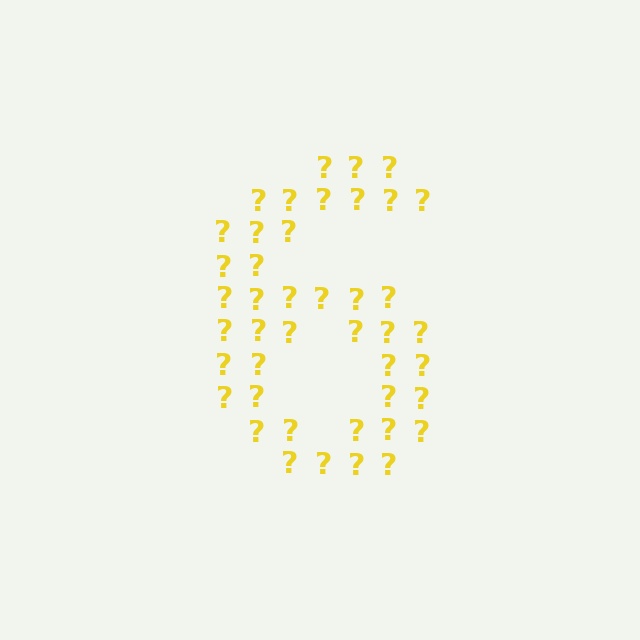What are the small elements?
The small elements are question marks.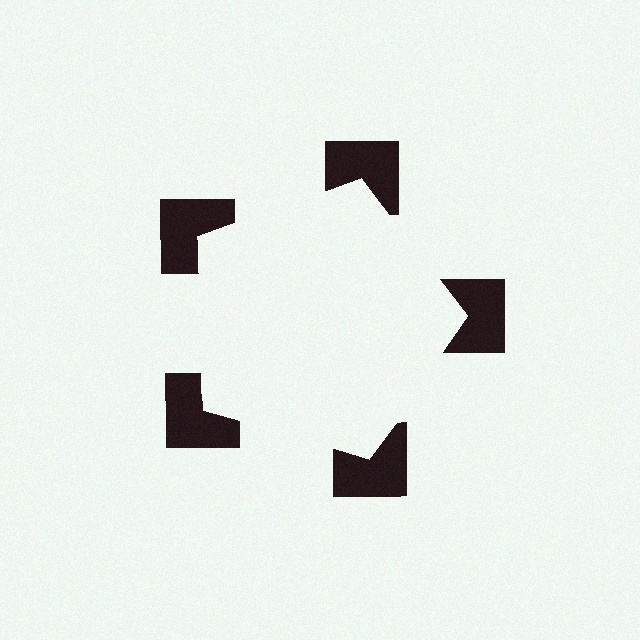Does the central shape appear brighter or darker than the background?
It typically appears slightly brighter than the background, even though no actual brightness change is drawn.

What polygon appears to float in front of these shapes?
An illusory pentagon — its edges are inferred from the aligned wedge cuts in the notched squares, not physically drawn.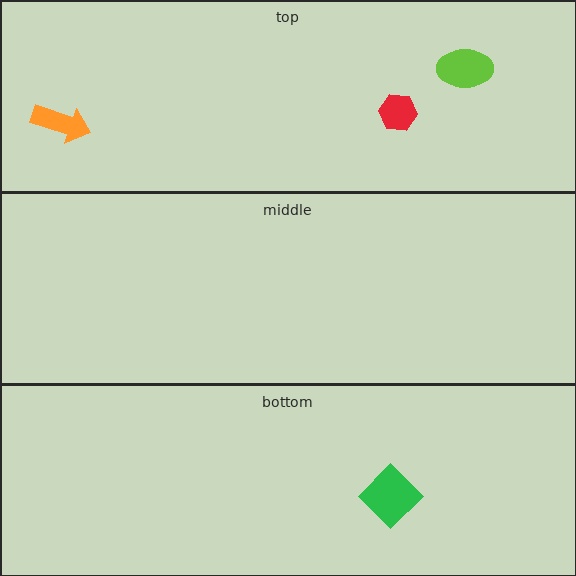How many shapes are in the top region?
3.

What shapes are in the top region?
The orange arrow, the lime ellipse, the red hexagon.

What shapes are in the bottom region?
The green diamond.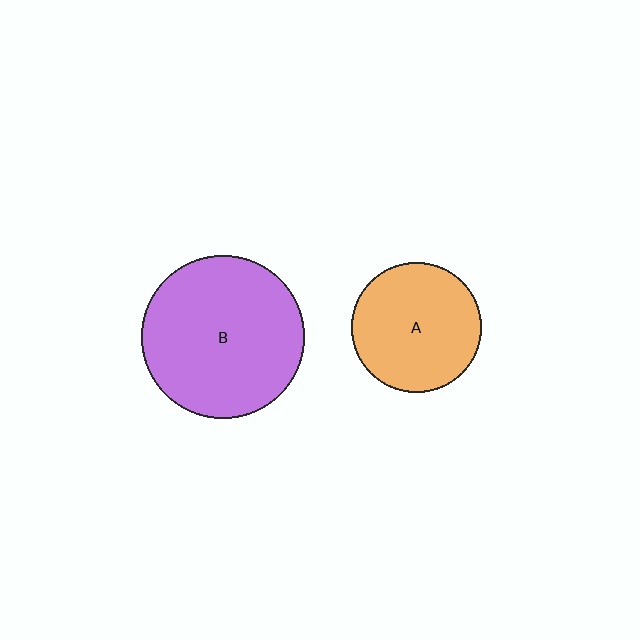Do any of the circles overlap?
No, none of the circles overlap.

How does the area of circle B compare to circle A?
Approximately 1.6 times.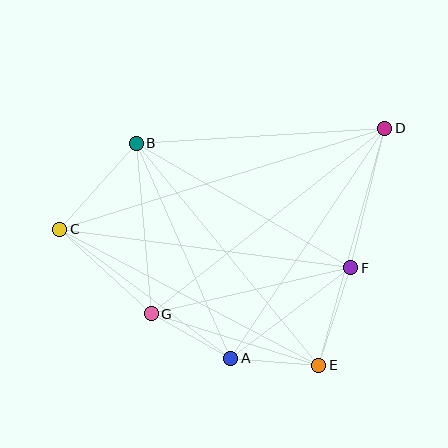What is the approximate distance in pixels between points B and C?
The distance between B and C is approximately 115 pixels.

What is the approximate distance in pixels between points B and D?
The distance between B and D is approximately 249 pixels.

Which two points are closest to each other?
Points A and E are closest to each other.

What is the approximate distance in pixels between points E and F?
The distance between E and F is approximately 103 pixels.